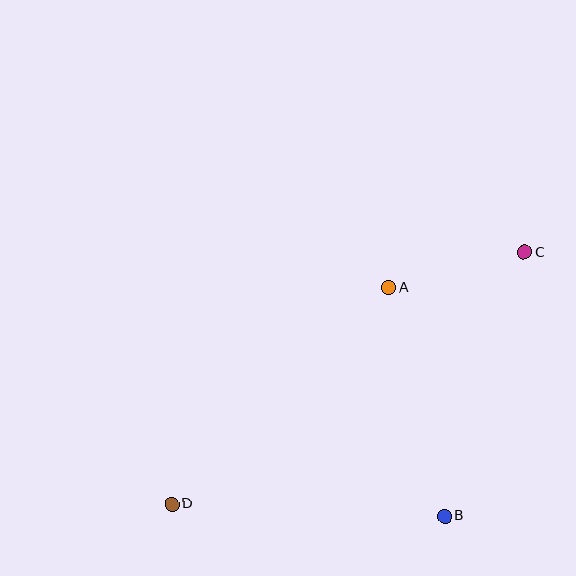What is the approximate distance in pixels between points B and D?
The distance between B and D is approximately 273 pixels.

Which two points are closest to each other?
Points A and C are closest to each other.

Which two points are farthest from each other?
Points C and D are farthest from each other.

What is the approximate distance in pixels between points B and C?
The distance between B and C is approximately 276 pixels.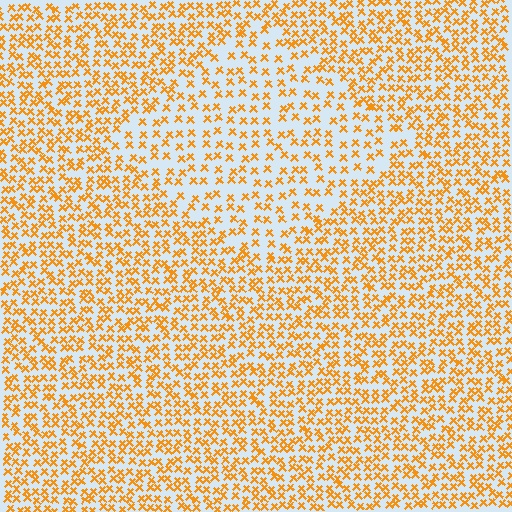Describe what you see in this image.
The image contains small orange elements arranged at two different densities. A diamond-shaped region is visible where the elements are less densely packed than the surrounding area.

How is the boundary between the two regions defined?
The boundary is defined by a change in element density (approximately 1.8x ratio). All elements are the same color, size, and shape.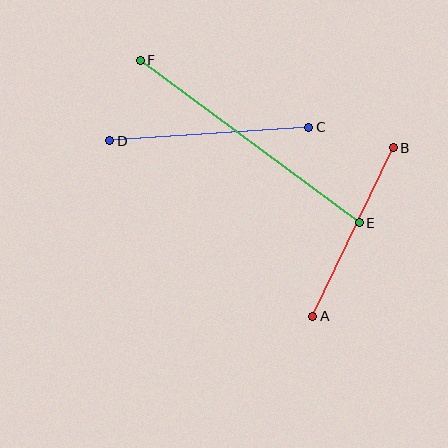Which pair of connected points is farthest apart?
Points E and F are farthest apart.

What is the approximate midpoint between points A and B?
The midpoint is at approximately (353, 232) pixels.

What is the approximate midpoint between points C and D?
The midpoint is at approximately (209, 134) pixels.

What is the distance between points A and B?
The distance is approximately 187 pixels.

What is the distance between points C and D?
The distance is approximately 200 pixels.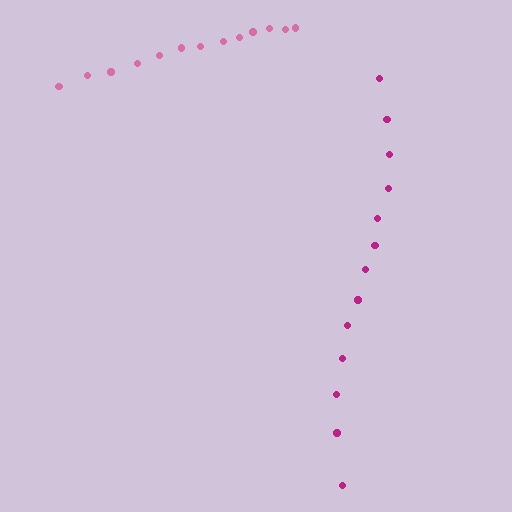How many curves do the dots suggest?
There are 2 distinct paths.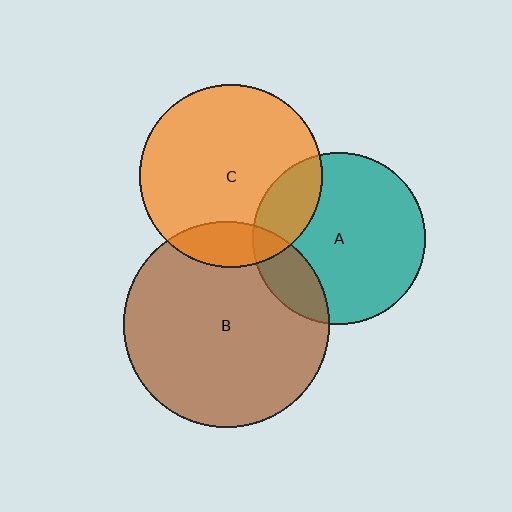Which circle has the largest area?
Circle B (brown).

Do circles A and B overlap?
Yes.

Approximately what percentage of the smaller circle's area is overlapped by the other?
Approximately 15%.